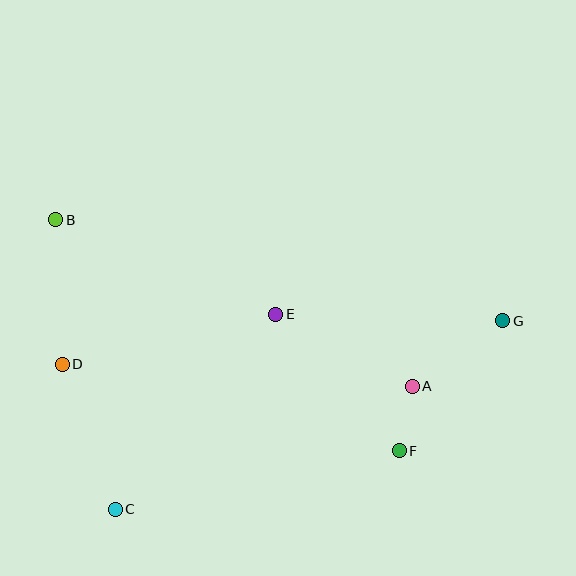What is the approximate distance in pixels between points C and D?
The distance between C and D is approximately 154 pixels.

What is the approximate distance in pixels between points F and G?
The distance between F and G is approximately 166 pixels.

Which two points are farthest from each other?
Points B and G are farthest from each other.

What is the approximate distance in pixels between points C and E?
The distance between C and E is approximately 253 pixels.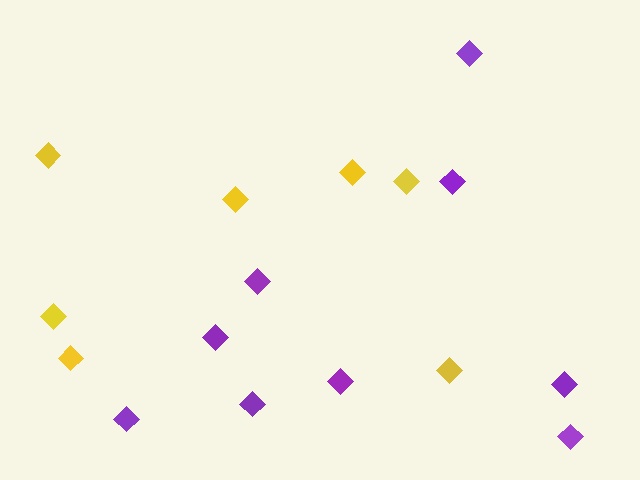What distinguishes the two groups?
There are 2 groups: one group of purple diamonds (9) and one group of yellow diamonds (7).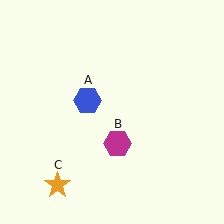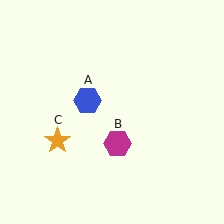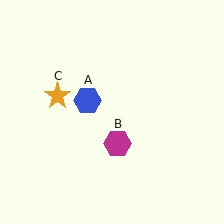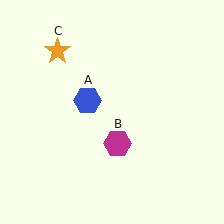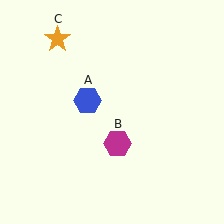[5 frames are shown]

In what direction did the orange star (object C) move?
The orange star (object C) moved up.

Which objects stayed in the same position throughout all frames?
Blue hexagon (object A) and magenta hexagon (object B) remained stationary.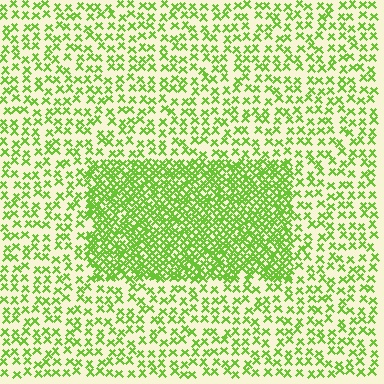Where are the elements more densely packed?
The elements are more densely packed inside the rectangle boundary.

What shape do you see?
I see a rectangle.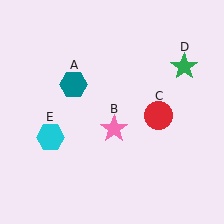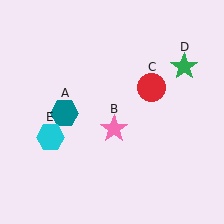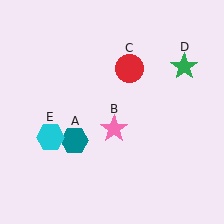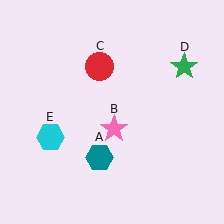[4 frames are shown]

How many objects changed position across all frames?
2 objects changed position: teal hexagon (object A), red circle (object C).